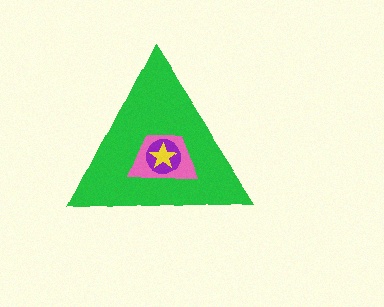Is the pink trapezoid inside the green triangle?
Yes.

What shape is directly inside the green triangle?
The pink trapezoid.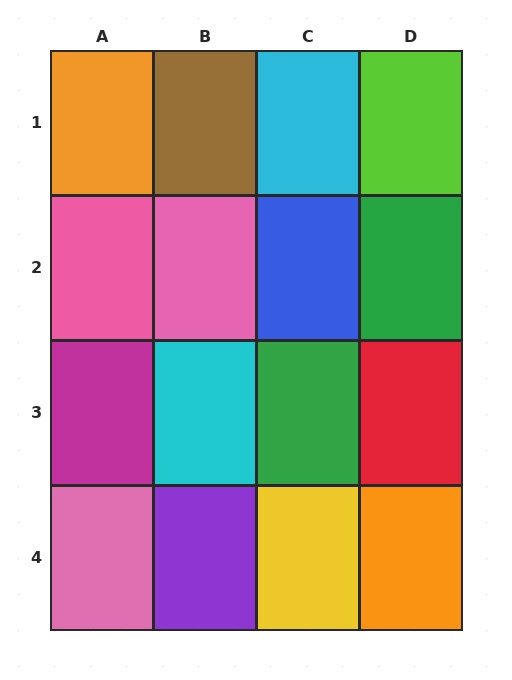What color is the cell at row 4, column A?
Pink.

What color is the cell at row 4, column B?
Purple.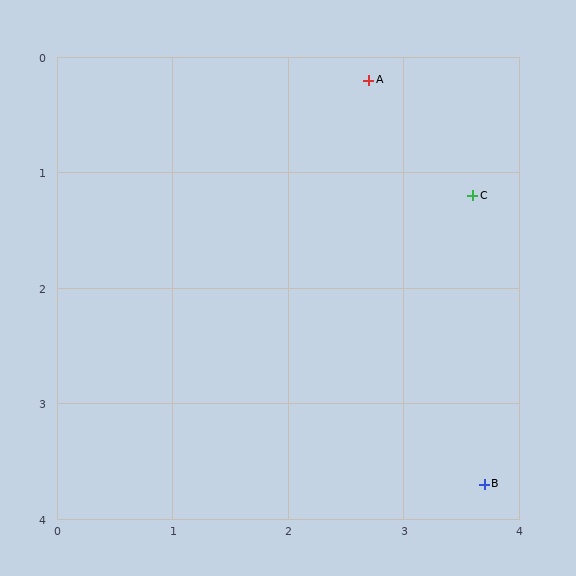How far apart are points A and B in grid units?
Points A and B are about 3.6 grid units apart.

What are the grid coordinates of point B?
Point B is at approximately (3.7, 3.7).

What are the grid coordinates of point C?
Point C is at approximately (3.6, 1.2).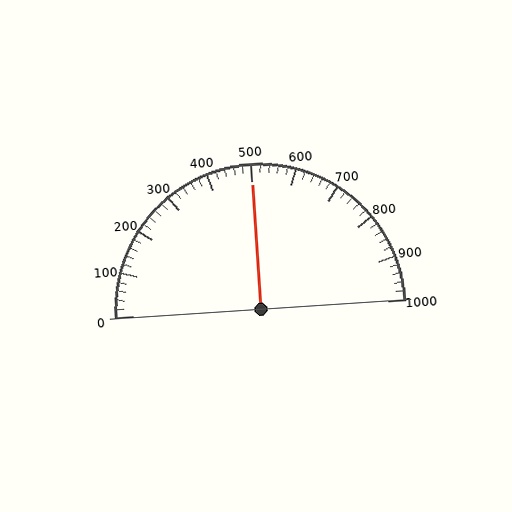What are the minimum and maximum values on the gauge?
The gauge ranges from 0 to 1000.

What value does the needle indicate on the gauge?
The needle indicates approximately 500.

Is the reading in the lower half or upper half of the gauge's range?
The reading is in the upper half of the range (0 to 1000).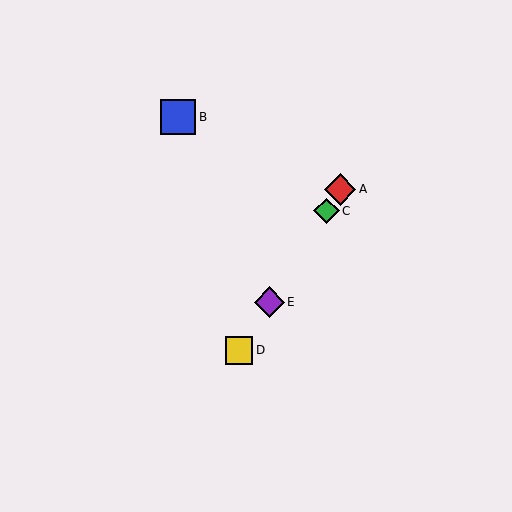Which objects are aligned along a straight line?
Objects A, C, D, E are aligned along a straight line.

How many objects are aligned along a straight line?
4 objects (A, C, D, E) are aligned along a straight line.